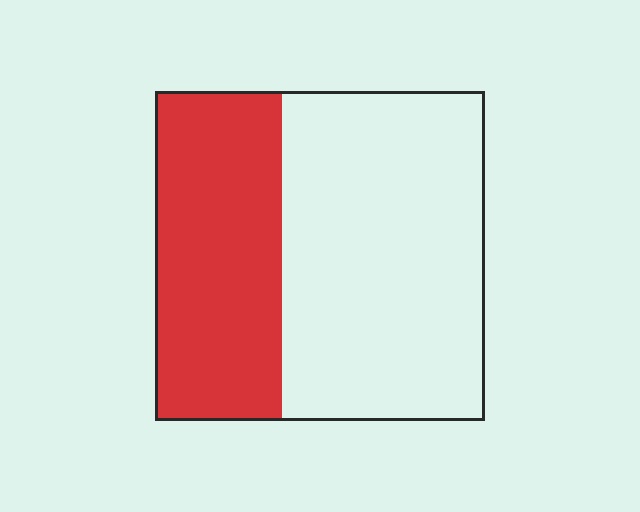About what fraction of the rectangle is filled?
About three eighths (3/8).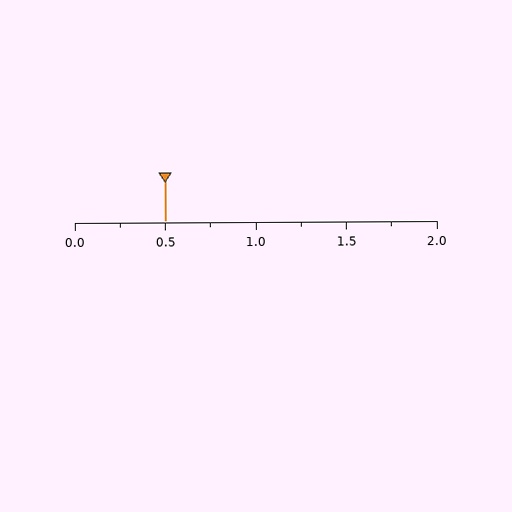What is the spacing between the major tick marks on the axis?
The major ticks are spaced 0.5 apart.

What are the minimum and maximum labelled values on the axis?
The axis runs from 0.0 to 2.0.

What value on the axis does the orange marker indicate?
The marker indicates approximately 0.5.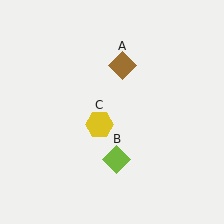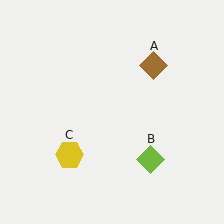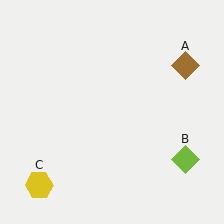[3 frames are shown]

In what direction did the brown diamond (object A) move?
The brown diamond (object A) moved right.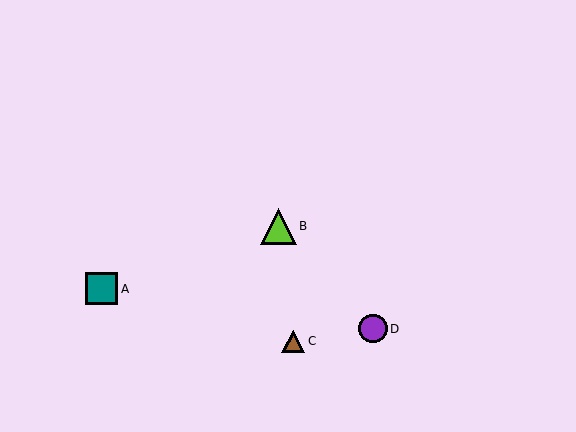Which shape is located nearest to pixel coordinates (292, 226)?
The lime triangle (labeled B) at (279, 226) is nearest to that location.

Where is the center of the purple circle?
The center of the purple circle is at (373, 329).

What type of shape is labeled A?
Shape A is a teal square.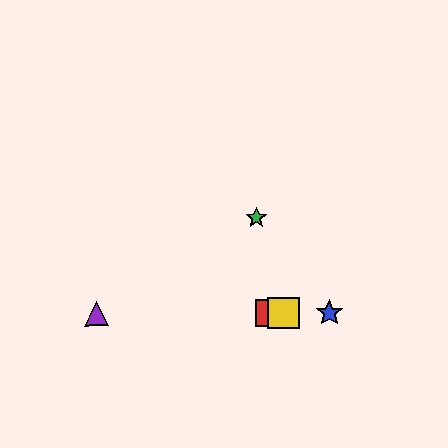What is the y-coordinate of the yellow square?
The yellow square is at y≈313.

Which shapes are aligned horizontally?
The red square, the blue star, the yellow square, the purple triangle are aligned horizontally.